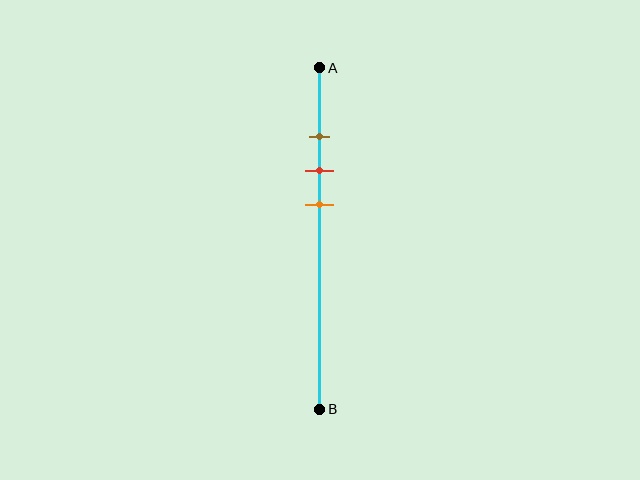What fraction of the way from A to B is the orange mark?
The orange mark is approximately 40% (0.4) of the way from A to B.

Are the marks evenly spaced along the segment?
Yes, the marks are approximately evenly spaced.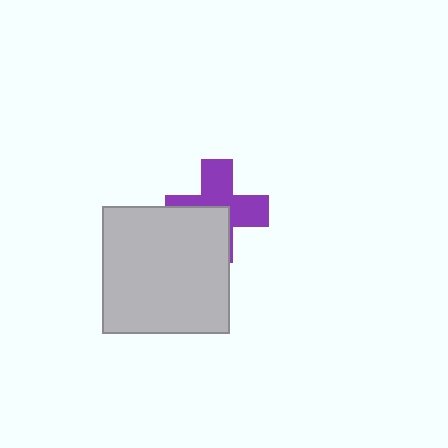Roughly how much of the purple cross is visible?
About half of it is visible (roughly 57%).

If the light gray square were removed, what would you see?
You would see the complete purple cross.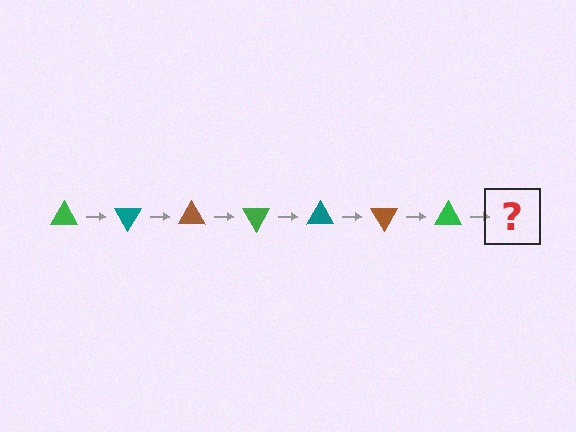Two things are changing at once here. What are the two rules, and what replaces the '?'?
The two rules are that it rotates 60 degrees each step and the color cycles through green, teal, and brown. The '?' should be a teal triangle, rotated 420 degrees from the start.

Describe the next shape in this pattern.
It should be a teal triangle, rotated 420 degrees from the start.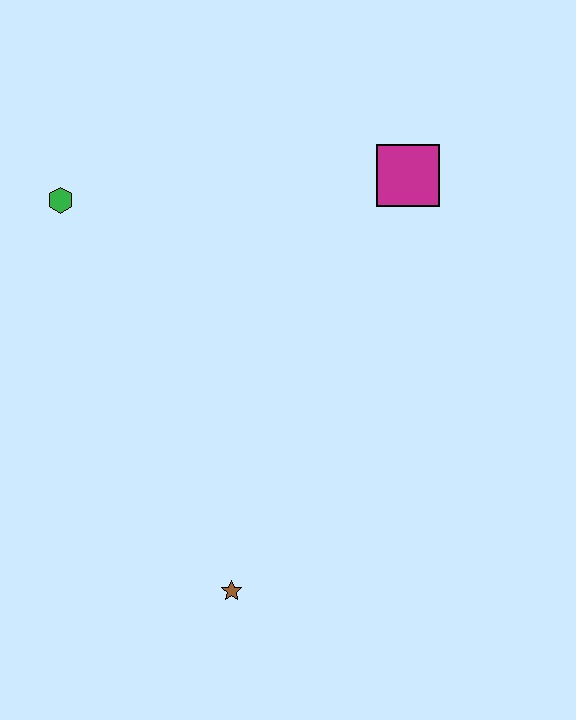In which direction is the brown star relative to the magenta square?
The brown star is below the magenta square.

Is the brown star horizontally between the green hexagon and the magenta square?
Yes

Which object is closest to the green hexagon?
The magenta square is closest to the green hexagon.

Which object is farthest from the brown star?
The magenta square is farthest from the brown star.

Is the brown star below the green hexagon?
Yes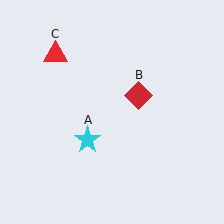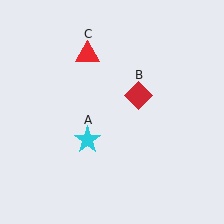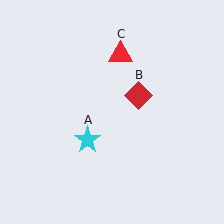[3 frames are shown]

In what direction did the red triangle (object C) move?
The red triangle (object C) moved right.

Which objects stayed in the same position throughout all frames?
Cyan star (object A) and red diamond (object B) remained stationary.